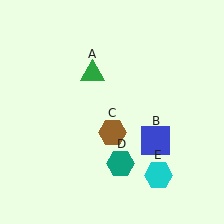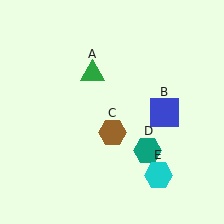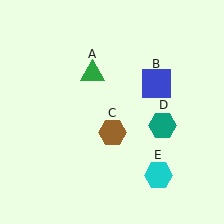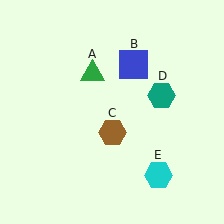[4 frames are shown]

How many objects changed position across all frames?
2 objects changed position: blue square (object B), teal hexagon (object D).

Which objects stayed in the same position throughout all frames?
Green triangle (object A) and brown hexagon (object C) and cyan hexagon (object E) remained stationary.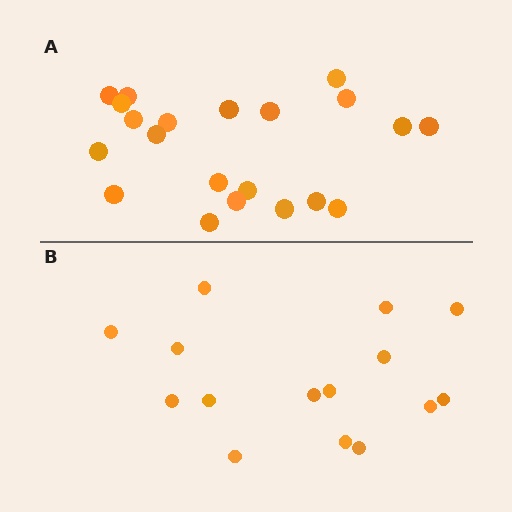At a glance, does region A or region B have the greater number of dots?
Region A (the top region) has more dots.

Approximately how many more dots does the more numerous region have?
Region A has about 6 more dots than region B.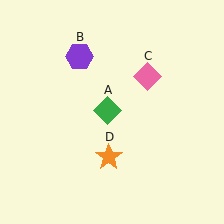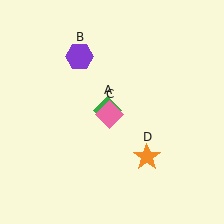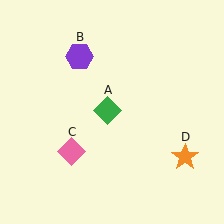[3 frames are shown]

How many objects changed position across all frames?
2 objects changed position: pink diamond (object C), orange star (object D).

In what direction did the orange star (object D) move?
The orange star (object D) moved right.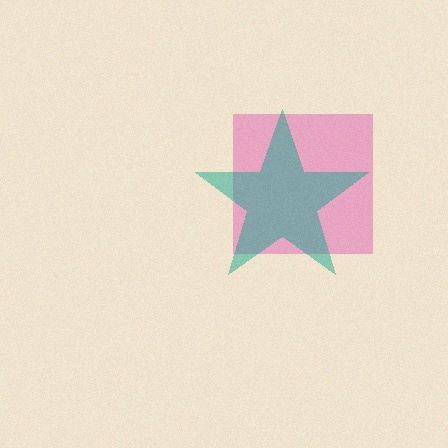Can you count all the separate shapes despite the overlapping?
Yes, there are 2 separate shapes.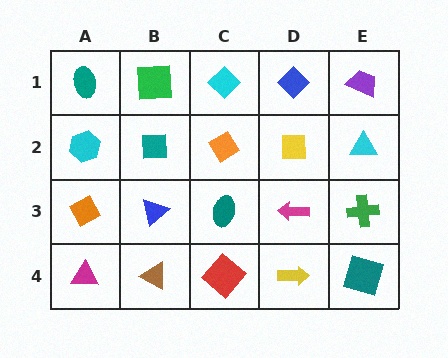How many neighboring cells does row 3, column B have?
4.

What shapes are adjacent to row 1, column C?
An orange diamond (row 2, column C), a green square (row 1, column B), a blue diamond (row 1, column D).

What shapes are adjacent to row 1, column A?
A cyan hexagon (row 2, column A), a green square (row 1, column B).